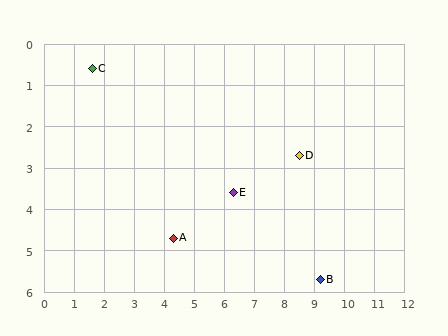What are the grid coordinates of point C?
Point C is at approximately (1.6, 0.6).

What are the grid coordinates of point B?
Point B is at approximately (9.2, 5.7).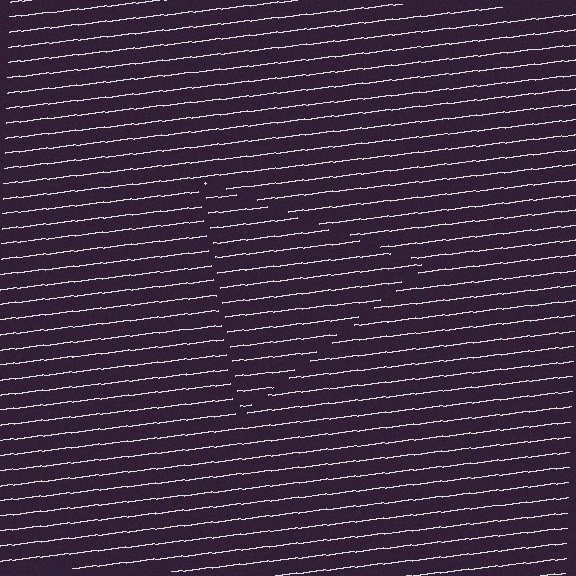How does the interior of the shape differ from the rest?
The interior of the shape contains the same grating, shifted by half a period — the contour is defined by the phase discontinuity where line-ends from the inner and outer gratings abut.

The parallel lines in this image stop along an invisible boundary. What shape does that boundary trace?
An illusory triangle. The interior of the shape contains the same grating, shifted by half a period — the contour is defined by the phase discontinuity where line-ends from the inner and outer gratings abut.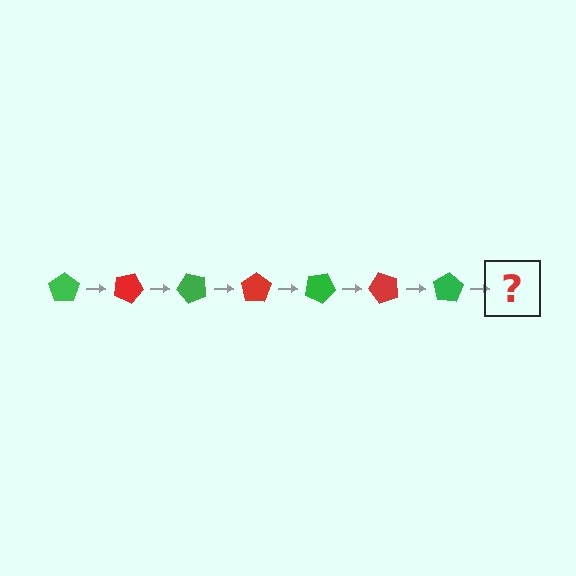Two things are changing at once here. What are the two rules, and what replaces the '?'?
The two rules are that it rotates 25 degrees each step and the color cycles through green and red. The '?' should be a red pentagon, rotated 175 degrees from the start.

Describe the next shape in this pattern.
It should be a red pentagon, rotated 175 degrees from the start.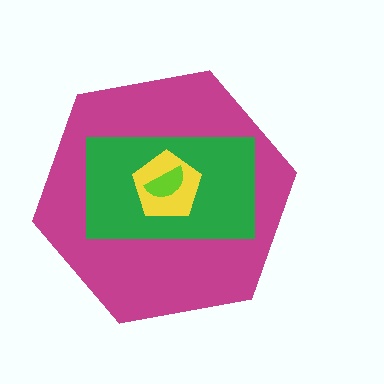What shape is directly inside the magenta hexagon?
The green rectangle.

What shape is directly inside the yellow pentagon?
The lime semicircle.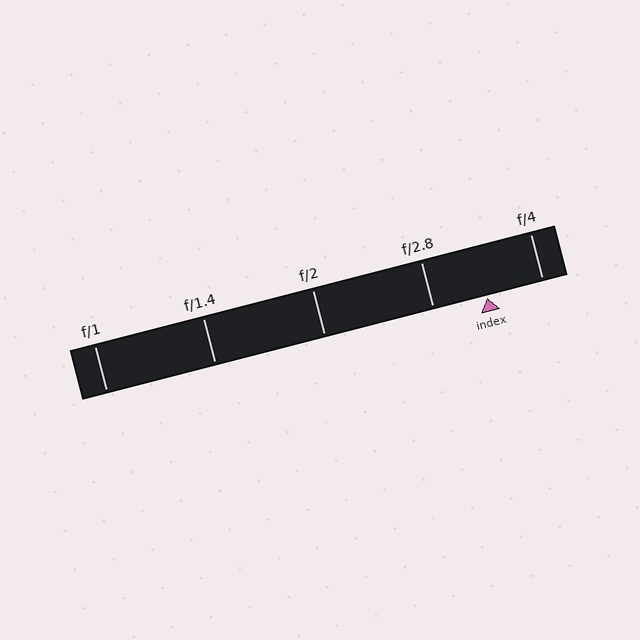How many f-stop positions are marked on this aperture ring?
There are 5 f-stop positions marked.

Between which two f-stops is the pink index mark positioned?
The index mark is between f/2.8 and f/4.